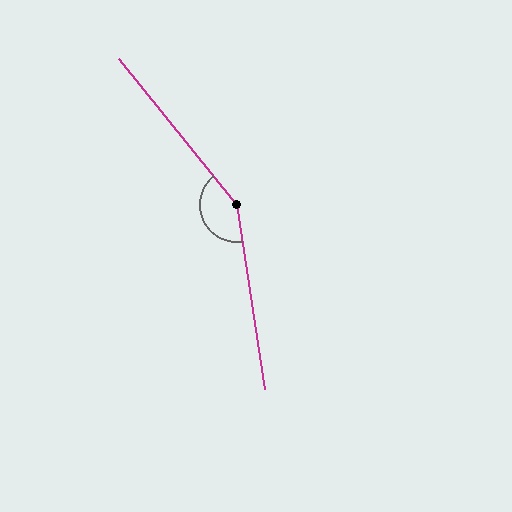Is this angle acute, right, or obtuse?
It is obtuse.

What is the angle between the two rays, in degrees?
Approximately 150 degrees.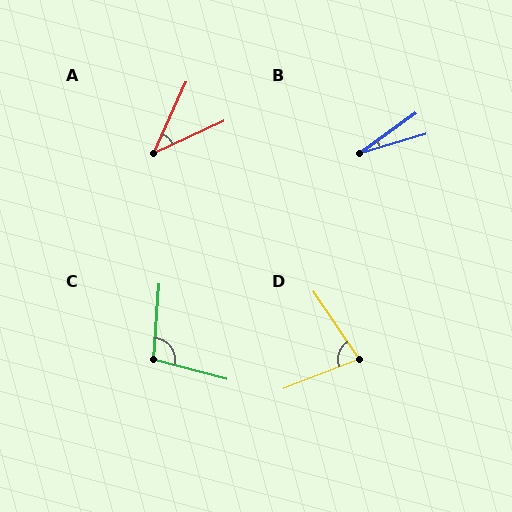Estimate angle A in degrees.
Approximately 41 degrees.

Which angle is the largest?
C, at approximately 101 degrees.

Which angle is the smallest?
B, at approximately 19 degrees.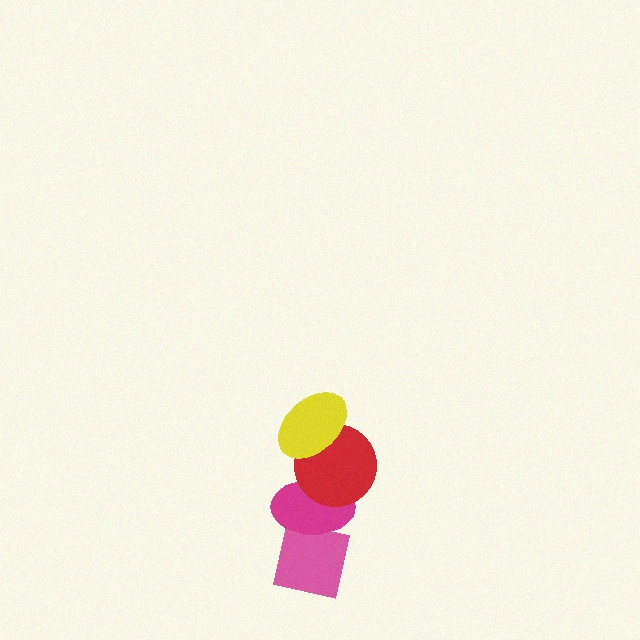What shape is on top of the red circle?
The yellow ellipse is on top of the red circle.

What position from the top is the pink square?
The pink square is 4th from the top.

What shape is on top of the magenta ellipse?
The red circle is on top of the magenta ellipse.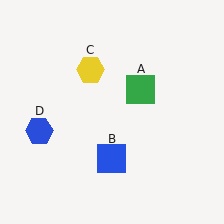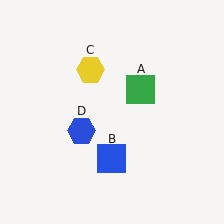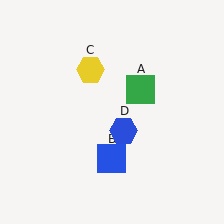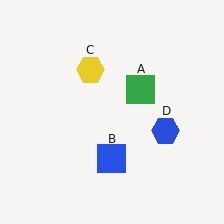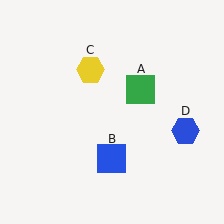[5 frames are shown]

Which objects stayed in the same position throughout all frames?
Green square (object A) and blue square (object B) and yellow hexagon (object C) remained stationary.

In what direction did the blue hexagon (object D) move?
The blue hexagon (object D) moved right.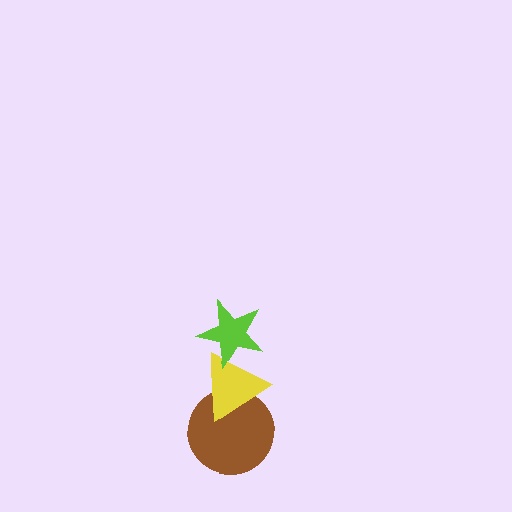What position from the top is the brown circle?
The brown circle is 3rd from the top.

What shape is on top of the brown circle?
The yellow triangle is on top of the brown circle.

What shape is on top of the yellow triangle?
The lime star is on top of the yellow triangle.